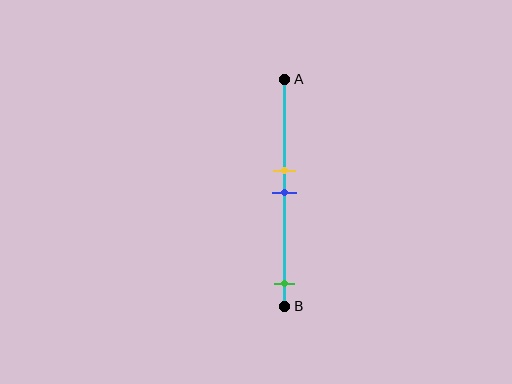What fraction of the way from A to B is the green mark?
The green mark is approximately 90% (0.9) of the way from A to B.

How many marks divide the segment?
There are 3 marks dividing the segment.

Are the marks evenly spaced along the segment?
No, the marks are not evenly spaced.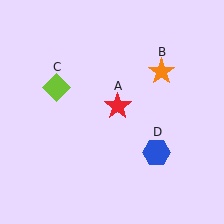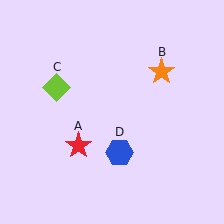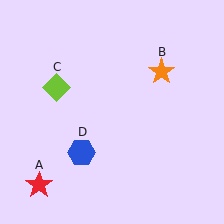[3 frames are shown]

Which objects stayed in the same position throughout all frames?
Orange star (object B) and lime diamond (object C) remained stationary.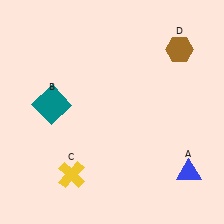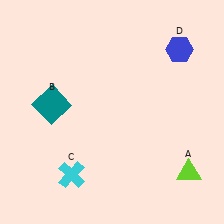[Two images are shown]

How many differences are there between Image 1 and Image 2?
There are 3 differences between the two images.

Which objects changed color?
A changed from blue to lime. C changed from yellow to cyan. D changed from brown to blue.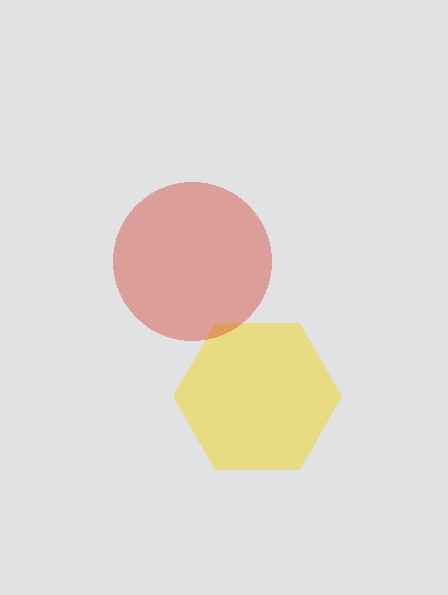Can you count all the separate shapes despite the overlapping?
Yes, there are 2 separate shapes.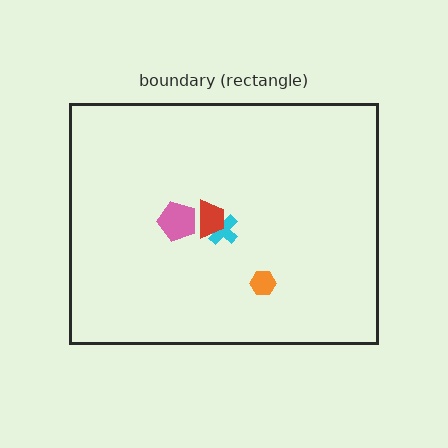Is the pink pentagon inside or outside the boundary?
Inside.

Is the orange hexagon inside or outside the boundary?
Inside.